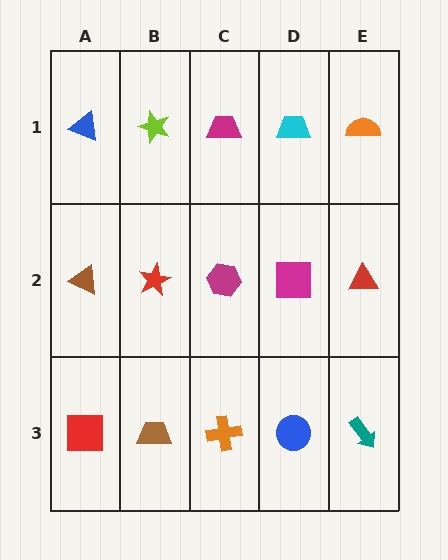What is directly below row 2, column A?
A red square.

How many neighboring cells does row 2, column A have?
3.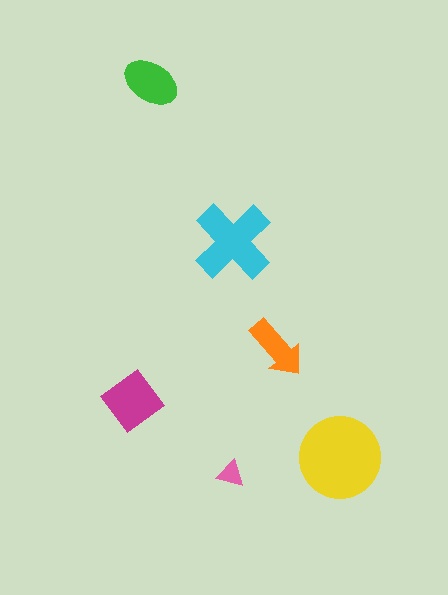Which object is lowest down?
The pink triangle is bottommost.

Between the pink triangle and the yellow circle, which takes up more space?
The yellow circle.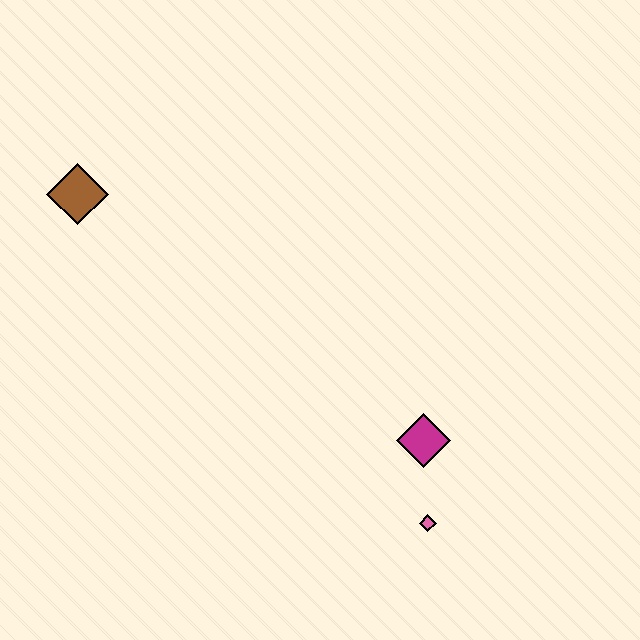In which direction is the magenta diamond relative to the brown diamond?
The magenta diamond is to the right of the brown diamond.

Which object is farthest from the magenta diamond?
The brown diamond is farthest from the magenta diamond.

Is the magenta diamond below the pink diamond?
No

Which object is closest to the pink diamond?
The magenta diamond is closest to the pink diamond.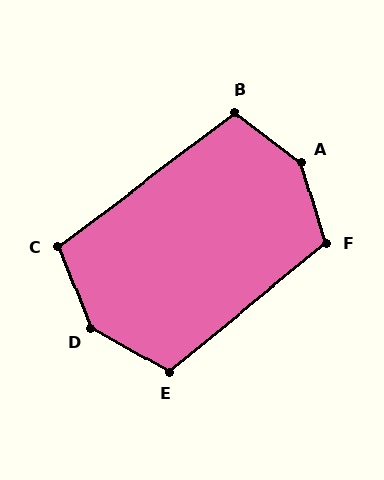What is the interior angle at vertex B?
Approximately 106 degrees (obtuse).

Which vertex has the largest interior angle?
A, at approximately 143 degrees.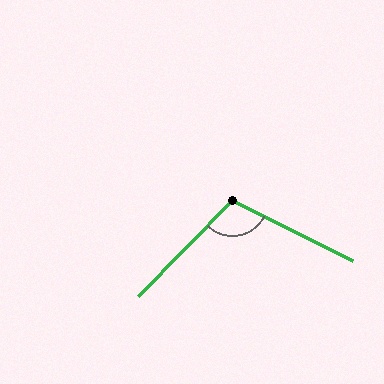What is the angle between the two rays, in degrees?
Approximately 108 degrees.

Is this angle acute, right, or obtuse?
It is obtuse.